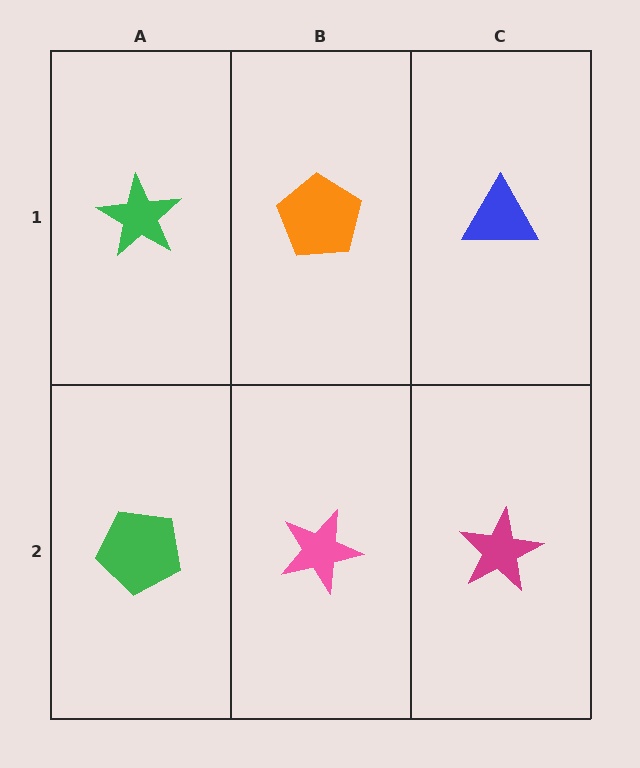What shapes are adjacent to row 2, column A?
A green star (row 1, column A), a pink star (row 2, column B).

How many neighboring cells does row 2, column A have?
2.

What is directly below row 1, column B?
A pink star.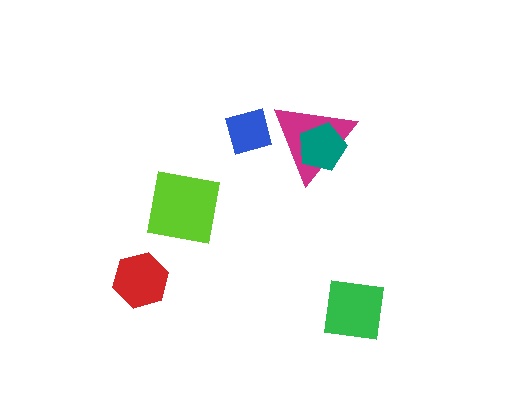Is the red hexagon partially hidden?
No, no other shape covers it.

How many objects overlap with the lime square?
0 objects overlap with the lime square.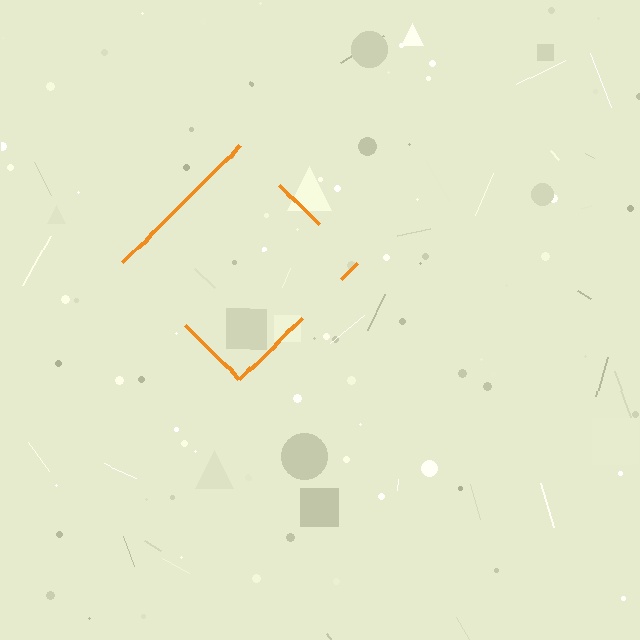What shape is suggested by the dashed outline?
The dashed outline suggests a diamond.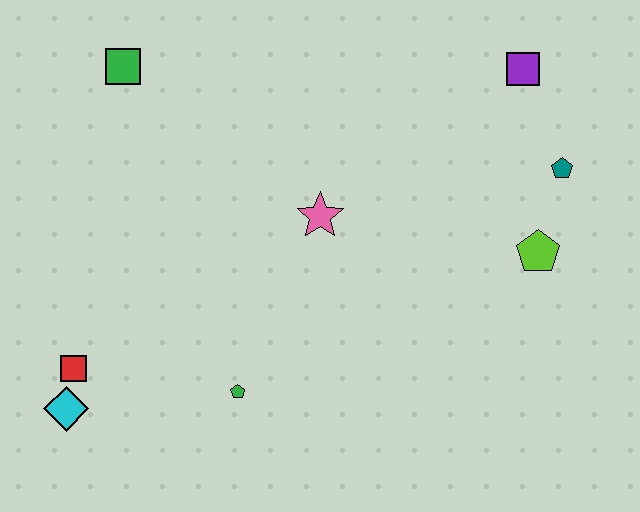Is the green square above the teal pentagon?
Yes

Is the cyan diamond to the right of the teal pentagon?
No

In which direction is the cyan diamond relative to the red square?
The cyan diamond is below the red square.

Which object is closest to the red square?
The cyan diamond is closest to the red square.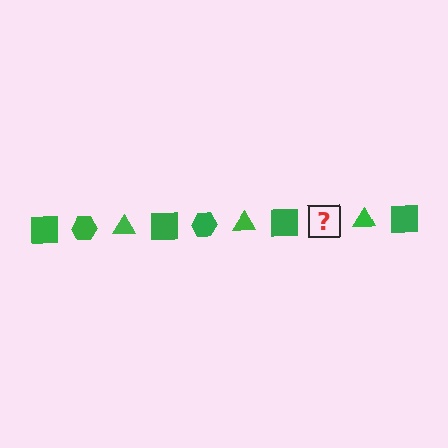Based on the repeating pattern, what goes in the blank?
The blank should be a green hexagon.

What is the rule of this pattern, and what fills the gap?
The rule is that the pattern cycles through square, hexagon, triangle shapes in green. The gap should be filled with a green hexagon.